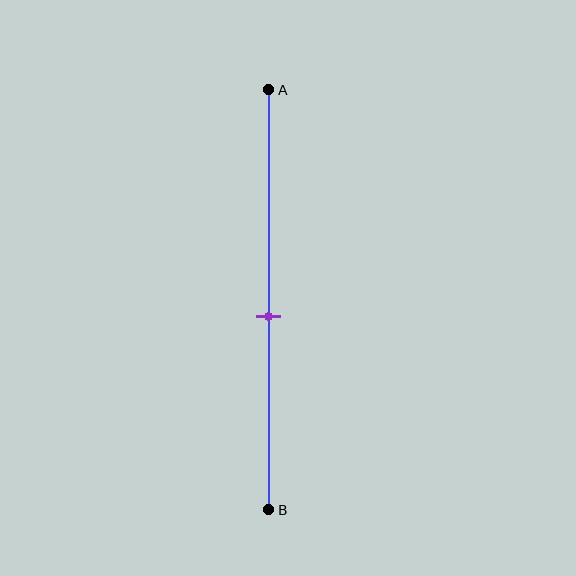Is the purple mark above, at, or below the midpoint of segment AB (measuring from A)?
The purple mark is below the midpoint of segment AB.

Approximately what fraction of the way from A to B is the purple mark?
The purple mark is approximately 55% of the way from A to B.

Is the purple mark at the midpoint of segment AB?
No, the mark is at about 55% from A, not at the 50% midpoint.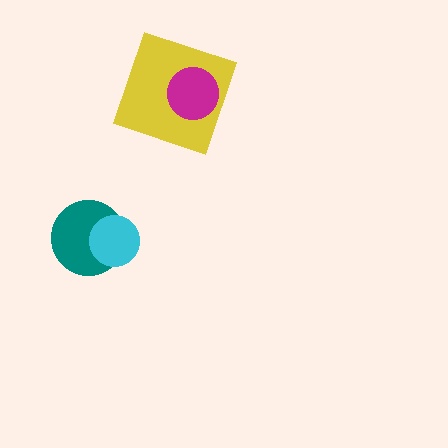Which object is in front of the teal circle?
The cyan circle is in front of the teal circle.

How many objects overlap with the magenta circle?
1 object overlaps with the magenta circle.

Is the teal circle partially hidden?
Yes, it is partially covered by another shape.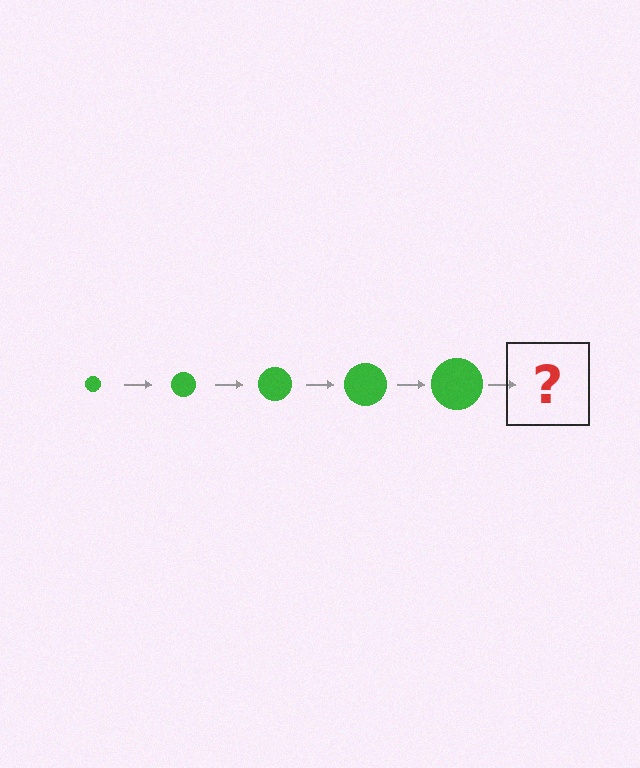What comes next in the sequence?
The next element should be a green circle, larger than the previous one.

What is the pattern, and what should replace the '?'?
The pattern is that the circle gets progressively larger each step. The '?' should be a green circle, larger than the previous one.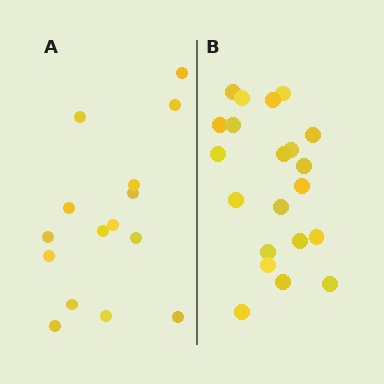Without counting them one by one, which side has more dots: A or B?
Region B (the right region) has more dots.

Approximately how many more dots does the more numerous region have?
Region B has about 6 more dots than region A.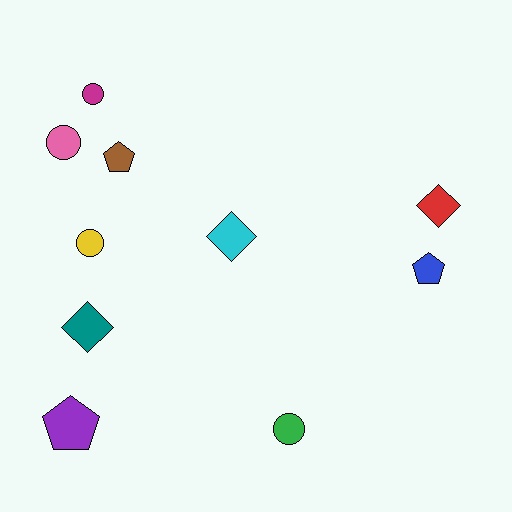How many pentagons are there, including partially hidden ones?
There are 3 pentagons.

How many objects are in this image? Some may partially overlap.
There are 10 objects.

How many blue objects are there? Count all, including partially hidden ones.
There is 1 blue object.